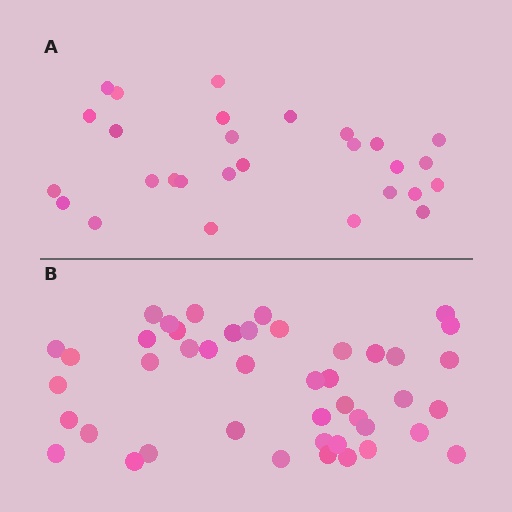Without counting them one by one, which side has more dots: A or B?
Region B (the bottom region) has more dots.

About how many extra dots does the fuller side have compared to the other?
Region B has approximately 15 more dots than region A.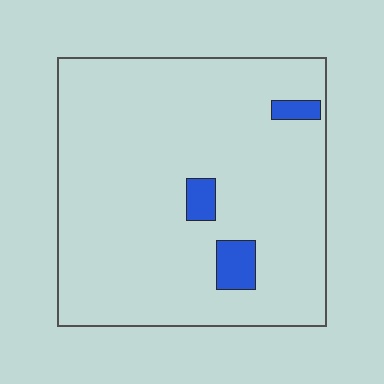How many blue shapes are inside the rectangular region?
3.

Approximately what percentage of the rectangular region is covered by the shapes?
Approximately 5%.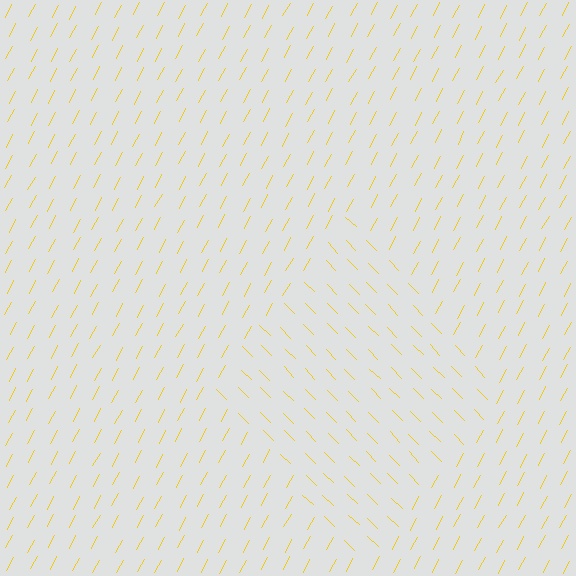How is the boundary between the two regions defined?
The boundary is defined purely by a change in line orientation (approximately 73 degrees difference). All lines are the same color and thickness.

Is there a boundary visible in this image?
Yes, there is a texture boundary formed by a change in line orientation.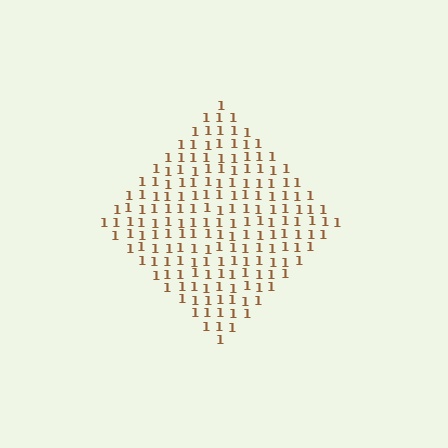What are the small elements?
The small elements are digit 1's.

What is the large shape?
The large shape is a diamond.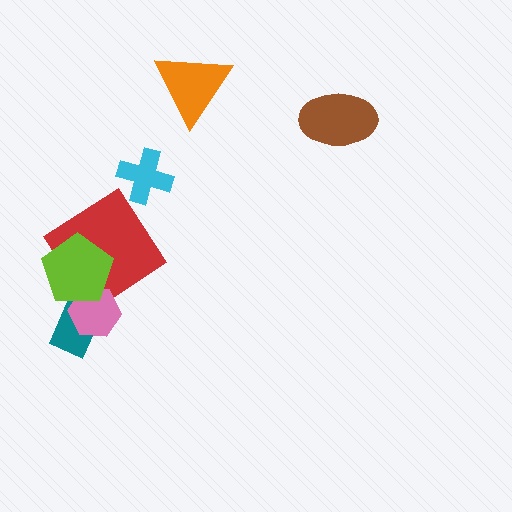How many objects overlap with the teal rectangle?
2 objects overlap with the teal rectangle.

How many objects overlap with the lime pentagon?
3 objects overlap with the lime pentagon.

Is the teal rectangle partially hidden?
Yes, it is partially covered by another shape.